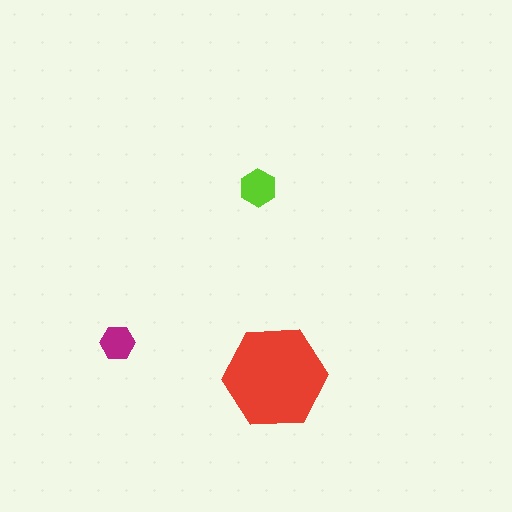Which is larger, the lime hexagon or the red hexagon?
The red one.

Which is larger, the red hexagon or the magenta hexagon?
The red one.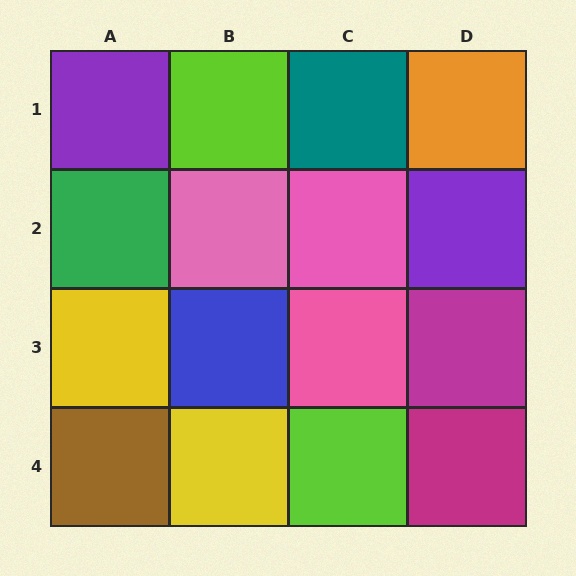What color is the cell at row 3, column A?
Yellow.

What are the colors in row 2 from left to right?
Green, pink, pink, purple.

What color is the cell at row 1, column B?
Lime.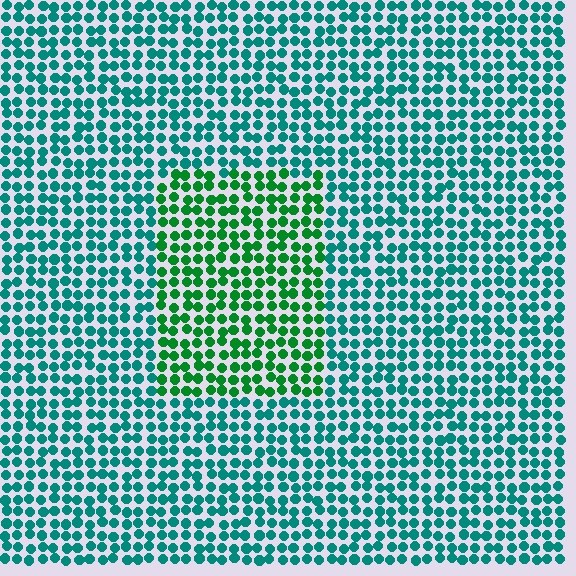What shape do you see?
I see a rectangle.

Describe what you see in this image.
The image is filled with small teal elements in a uniform arrangement. A rectangle-shaped region is visible where the elements are tinted to a slightly different hue, forming a subtle color boundary.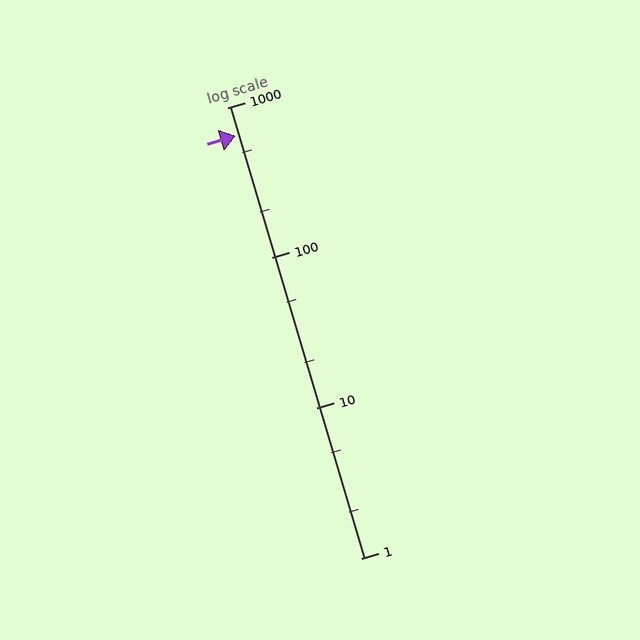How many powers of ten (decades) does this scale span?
The scale spans 3 decades, from 1 to 1000.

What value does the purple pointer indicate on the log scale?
The pointer indicates approximately 650.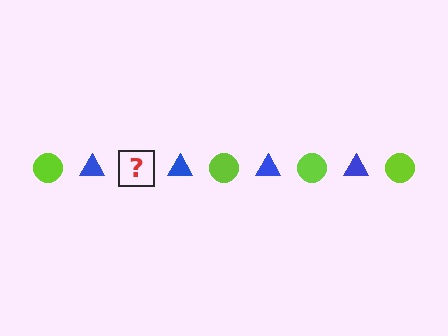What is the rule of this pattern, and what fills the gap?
The rule is that the pattern alternates between lime circle and blue triangle. The gap should be filled with a lime circle.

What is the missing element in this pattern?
The missing element is a lime circle.